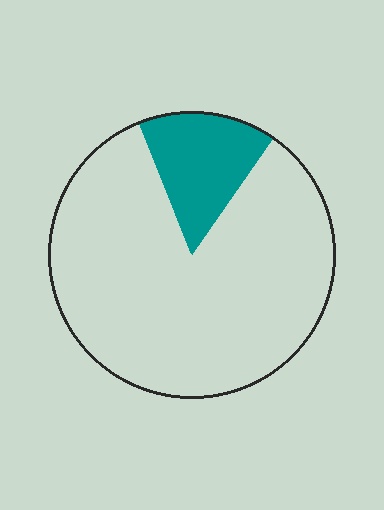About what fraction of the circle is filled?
About one sixth (1/6).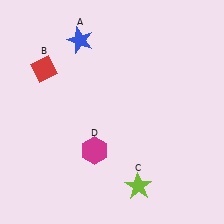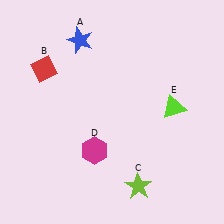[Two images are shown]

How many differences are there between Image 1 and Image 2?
There is 1 difference between the two images.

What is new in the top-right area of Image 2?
A lime triangle (E) was added in the top-right area of Image 2.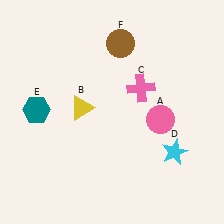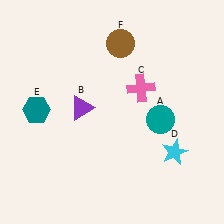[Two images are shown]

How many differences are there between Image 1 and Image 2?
There are 2 differences between the two images.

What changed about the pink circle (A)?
In Image 1, A is pink. In Image 2, it changed to teal.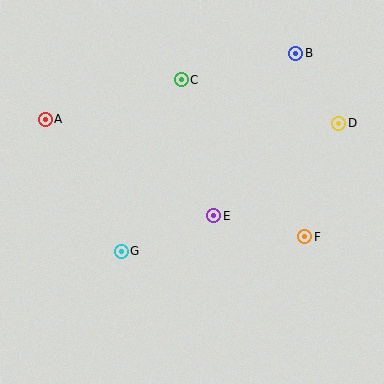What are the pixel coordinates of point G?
Point G is at (121, 251).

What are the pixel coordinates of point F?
Point F is at (305, 237).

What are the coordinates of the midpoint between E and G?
The midpoint between E and G is at (167, 234).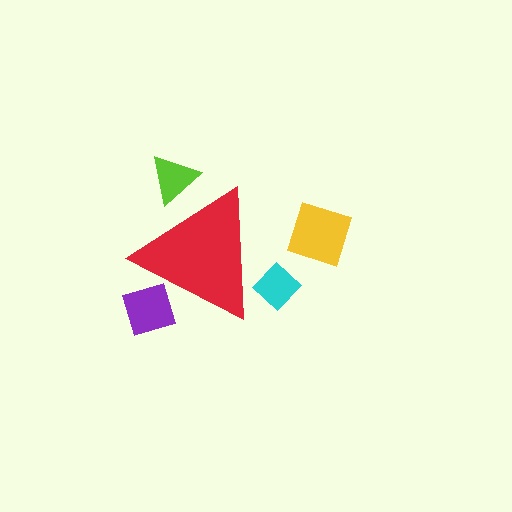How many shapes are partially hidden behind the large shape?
3 shapes are partially hidden.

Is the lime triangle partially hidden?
Yes, the lime triangle is partially hidden behind the red triangle.